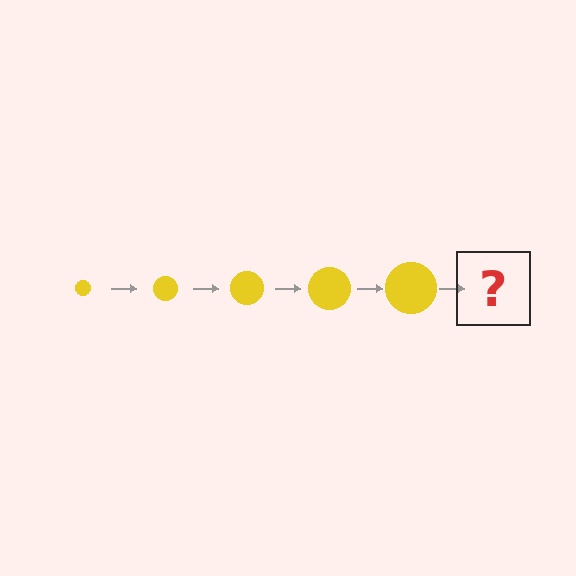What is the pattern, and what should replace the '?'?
The pattern is that the circle gets progressively larger each step. The '?' should be a yellow circle, larger than the previous one.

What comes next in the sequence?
The next element should be a yellow circle, larger than the previous one.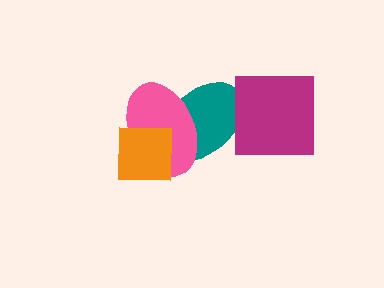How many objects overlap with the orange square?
2 objects overlap with the orange square.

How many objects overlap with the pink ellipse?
2 objects overlap with the pink ellipse.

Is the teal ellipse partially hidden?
Yes, it is partially covered by another shape.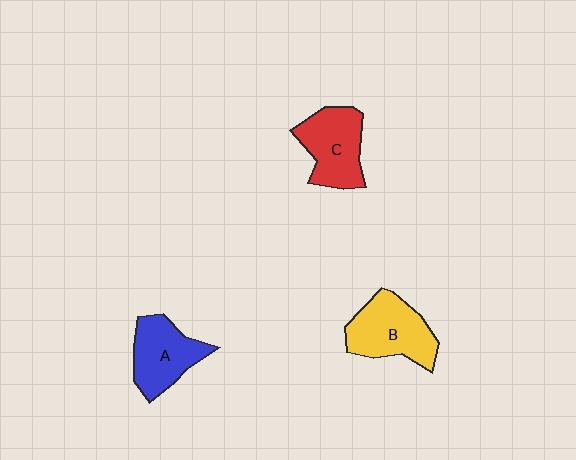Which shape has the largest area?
Shape B (yellow).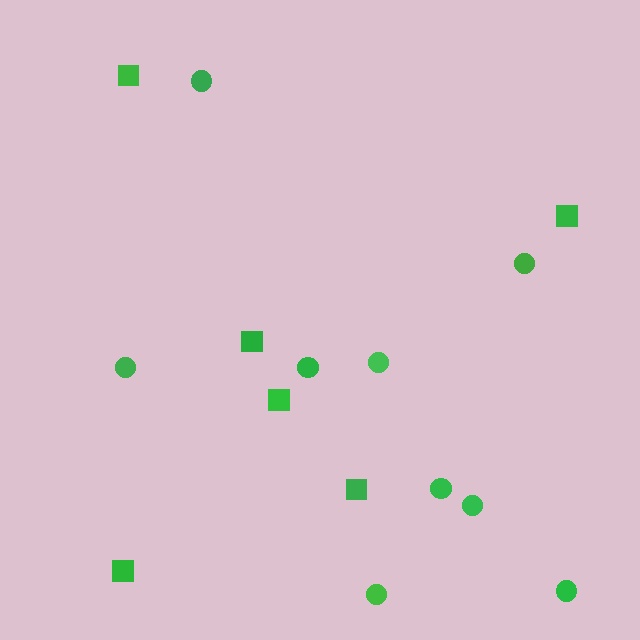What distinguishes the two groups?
There are 2 groups: one group of circles (9) and one group of squares (6).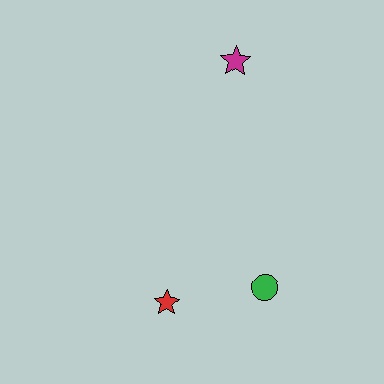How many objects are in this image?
There are 3 objects.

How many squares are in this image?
There are no squares.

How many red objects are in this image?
There is 1 red object.